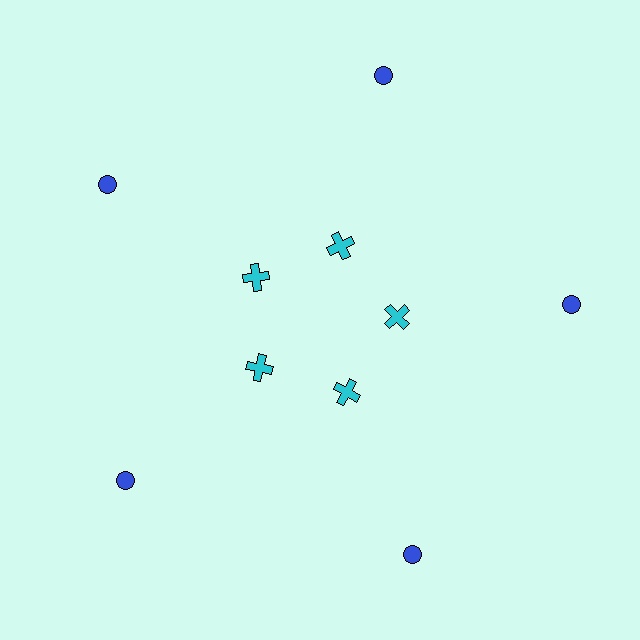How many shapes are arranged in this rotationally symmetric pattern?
There are 10 shapes, arranged in 5 groups of 2.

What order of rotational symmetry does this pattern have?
This pattern has 5-fold rotational symmetry.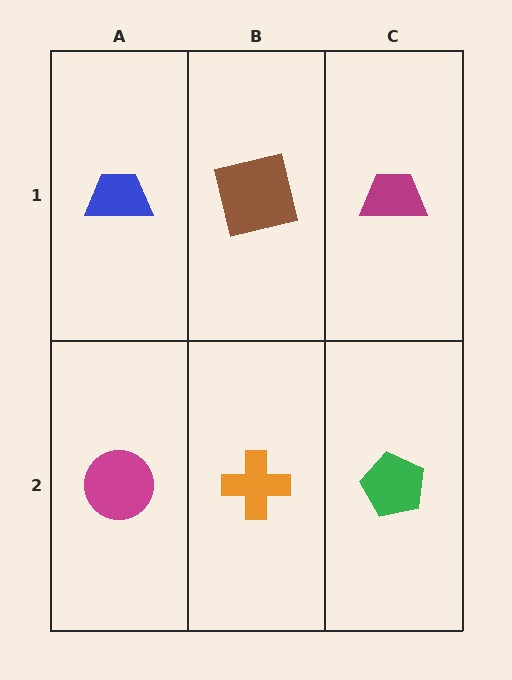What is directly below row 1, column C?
A green pentagon.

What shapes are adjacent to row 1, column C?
A green pentagon (row 2, column C), a brown square (row 1, column B).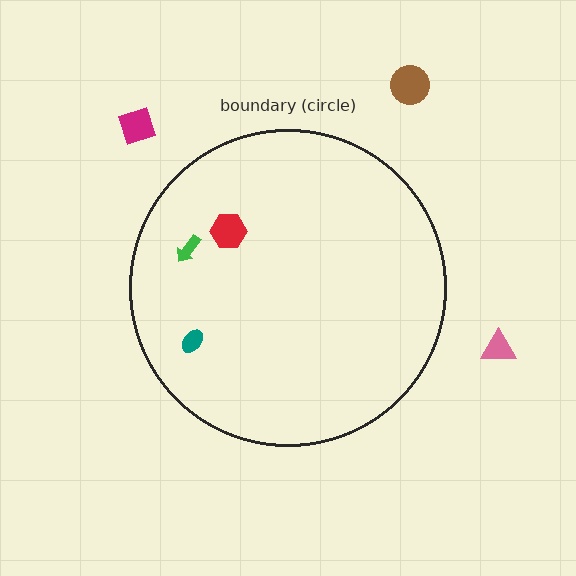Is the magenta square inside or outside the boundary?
Outside.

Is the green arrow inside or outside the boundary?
Inside.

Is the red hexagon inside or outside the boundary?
Inside.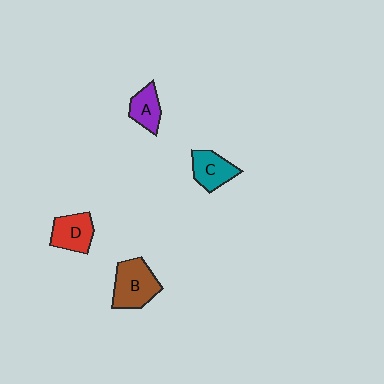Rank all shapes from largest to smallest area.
From largest to smallest: B (brown), D (red), C (teal), A (purple).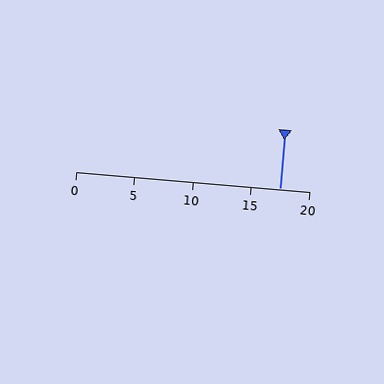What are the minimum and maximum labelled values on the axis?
The axis runs from 0 to 20.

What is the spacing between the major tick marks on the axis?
The major ticks are spaced 5 apart.